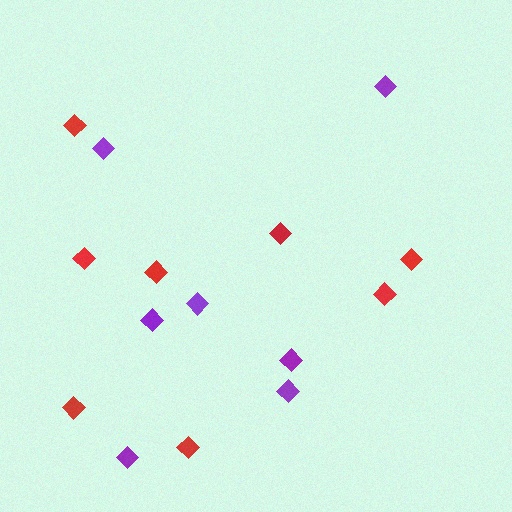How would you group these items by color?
There are 2 groups: one group of red diamonds (8) and one group of purple diamonds (7).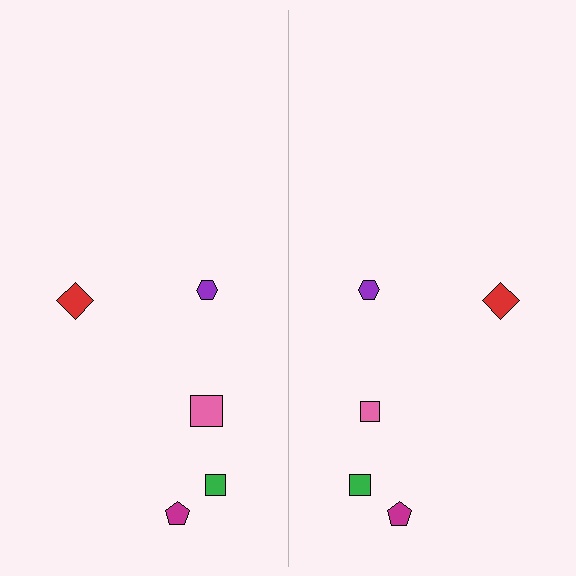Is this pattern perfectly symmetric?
No, the pattern is not perfectly symmetric. The pink square on the right side has a different size than its mirror counterpart.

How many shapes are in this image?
There are 10 shapes in this image.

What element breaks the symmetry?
The pink square on the right side has a different size than its mirror counterpart.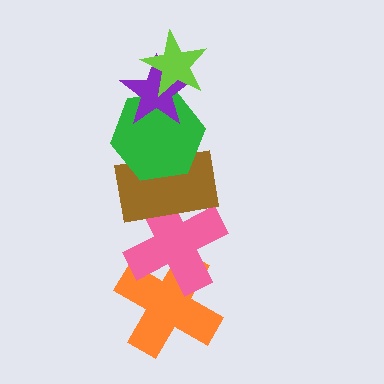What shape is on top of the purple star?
The lime star is on top of the purple star.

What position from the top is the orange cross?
The orange cross is 6th from the top.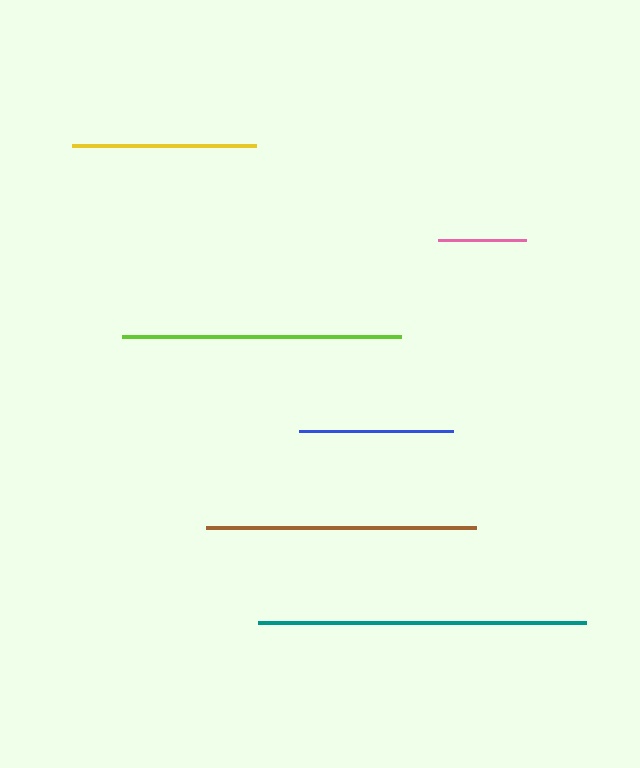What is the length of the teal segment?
The teal segment is approximately 328 pixels long.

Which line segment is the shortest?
The pink line is the shortest at approximately 88 pixels.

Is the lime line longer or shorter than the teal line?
The teal line is longer than the lime line.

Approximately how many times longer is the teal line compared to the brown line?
The teal line is approximately 1.2 times the length of the brown line.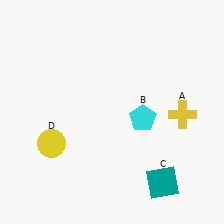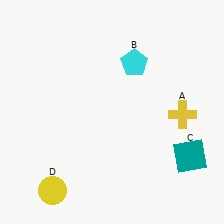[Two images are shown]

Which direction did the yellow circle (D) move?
The yellow circle (D) moved down.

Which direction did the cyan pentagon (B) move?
The cyan pentagon (B) moved up.